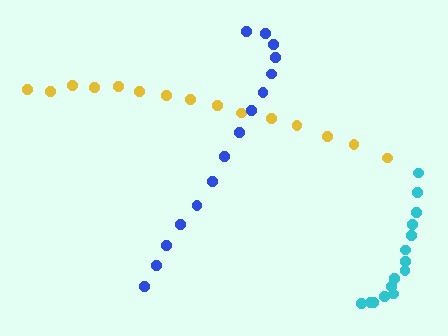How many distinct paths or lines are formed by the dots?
There are 3 distinct paths.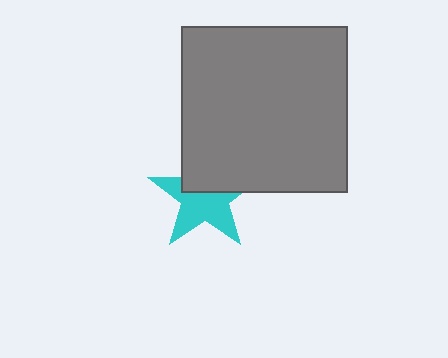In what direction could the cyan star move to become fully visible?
The cyan star could move down. That would shift it out from behind the gray square entirely.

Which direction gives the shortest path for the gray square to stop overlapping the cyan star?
Moving up gives the shortest separation.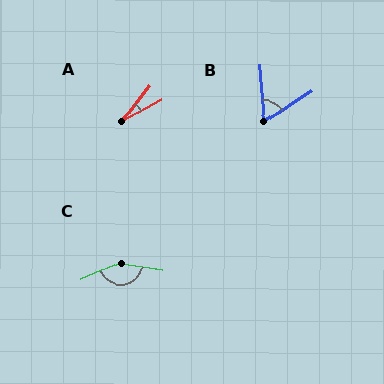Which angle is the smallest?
A, at approximately 24 degrees.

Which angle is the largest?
C, at approximately 148 degrees.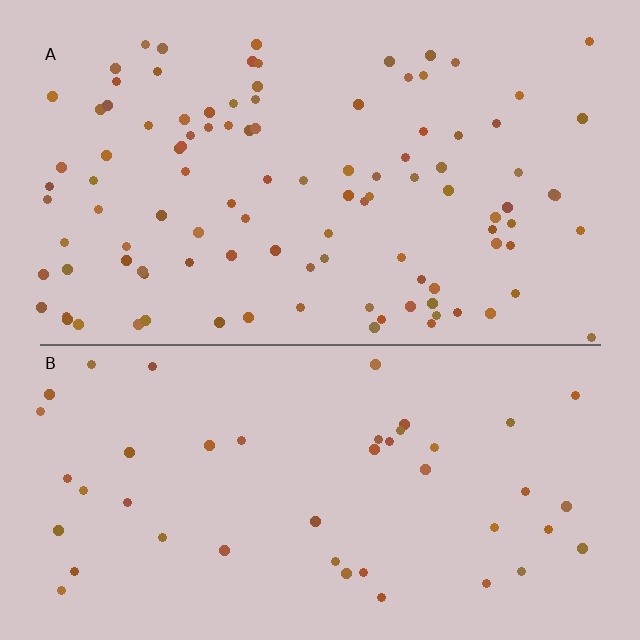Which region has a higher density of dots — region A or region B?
A (the top).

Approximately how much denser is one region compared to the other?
Approximately 2.4× — region A over region B.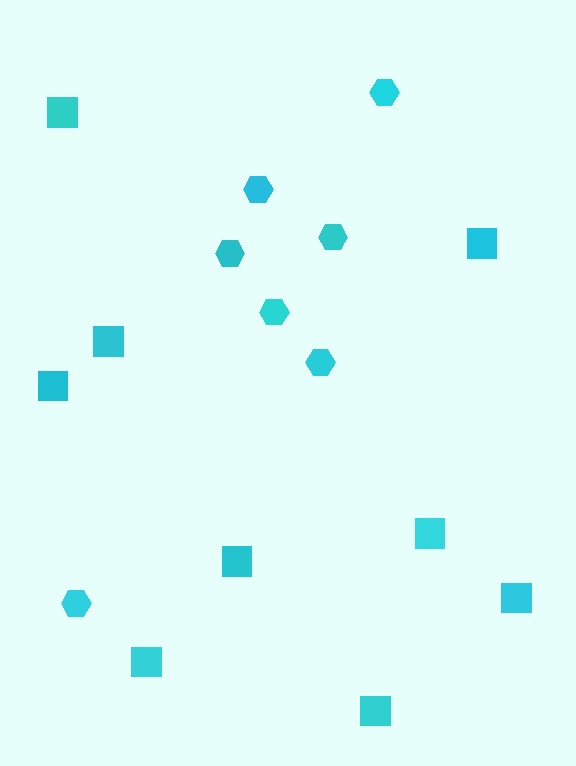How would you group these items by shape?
There are 2 groups: one group of hexagons (7) and one group of squares (9).